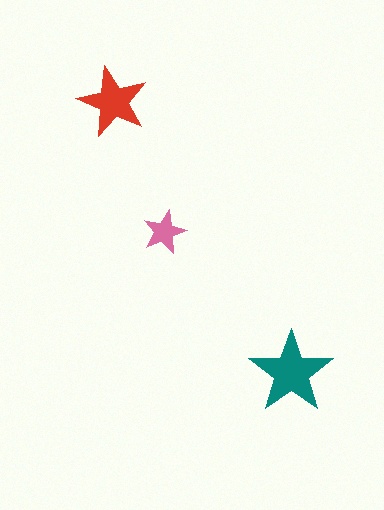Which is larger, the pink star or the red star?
The red one.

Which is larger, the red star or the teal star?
The teal one.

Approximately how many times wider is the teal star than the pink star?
About 2 times wider.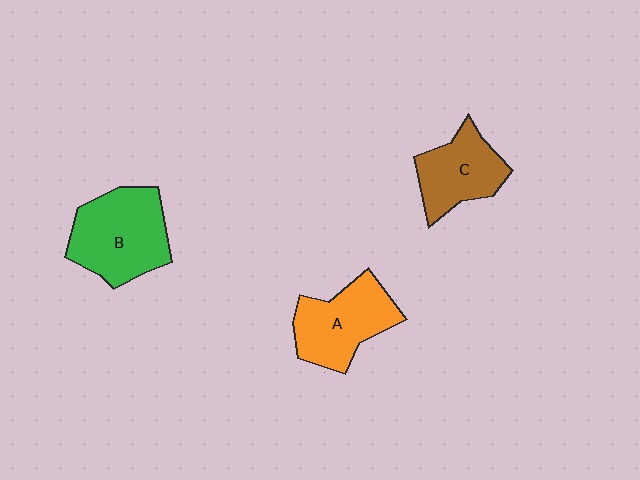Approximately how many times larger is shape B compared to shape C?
Approximately 1.4 times.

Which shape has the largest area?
Shape B (green).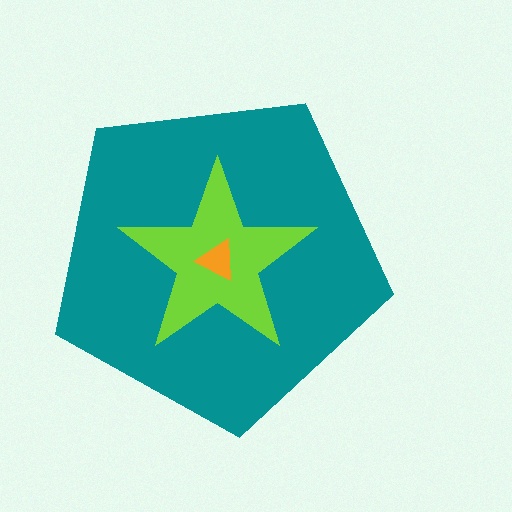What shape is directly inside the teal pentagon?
The lime star.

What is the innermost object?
The orange triangle.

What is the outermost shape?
The teal pentagon.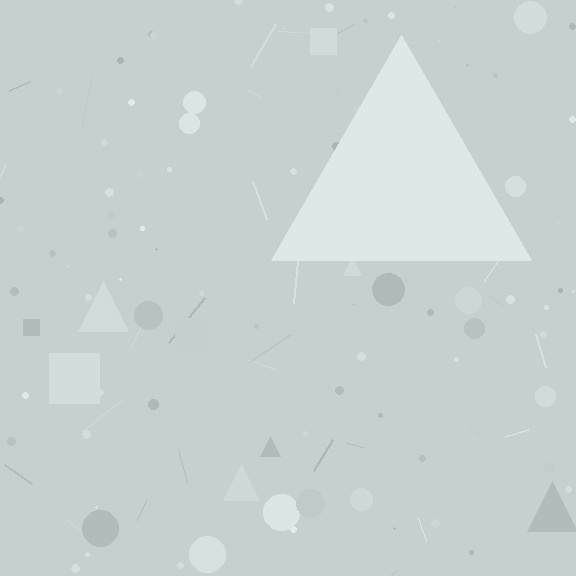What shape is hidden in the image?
A triangle is hidden in the image.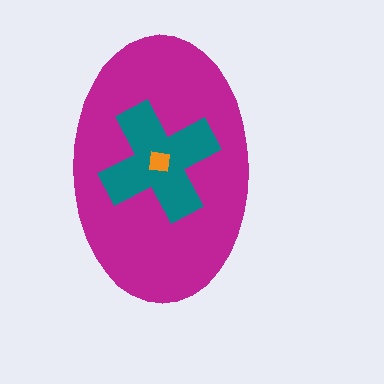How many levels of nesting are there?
3.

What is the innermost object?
The orange square.